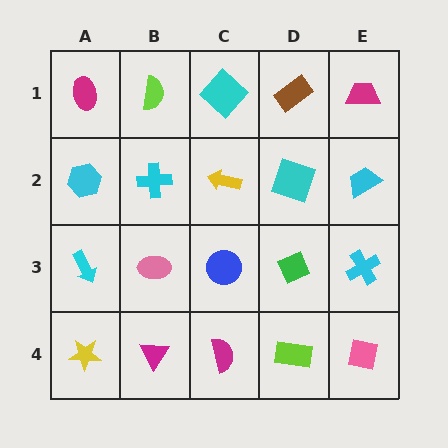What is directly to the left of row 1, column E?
A brown rectangle.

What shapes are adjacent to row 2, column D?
A brown rectangle (row 1, column D), a green diamond (row 3, column D), a yellow arrow (row 2, column C), a cyan trapezoid (row 2, column E).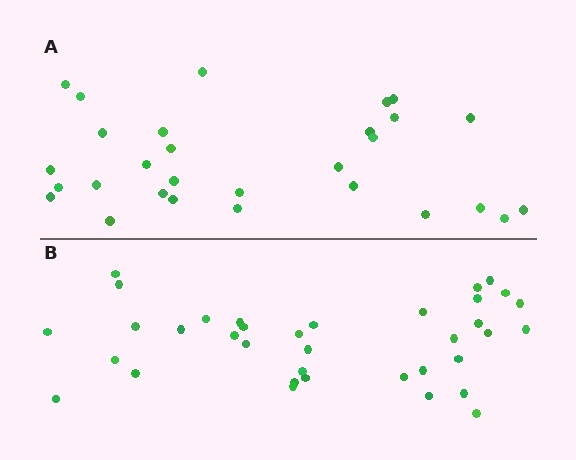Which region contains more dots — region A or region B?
Region B (the bottom region) has more dots.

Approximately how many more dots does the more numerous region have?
Region B has roughly 8 or so more dots than region A.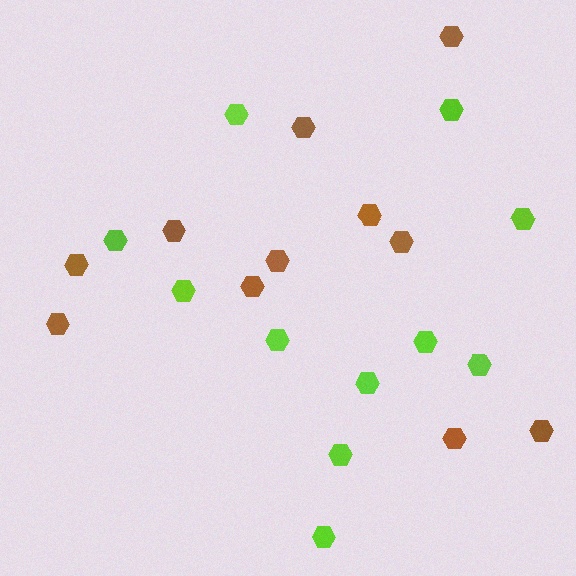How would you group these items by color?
There are 2 groups: one group of brown hexagons (11) and one group of lime hexagons (11).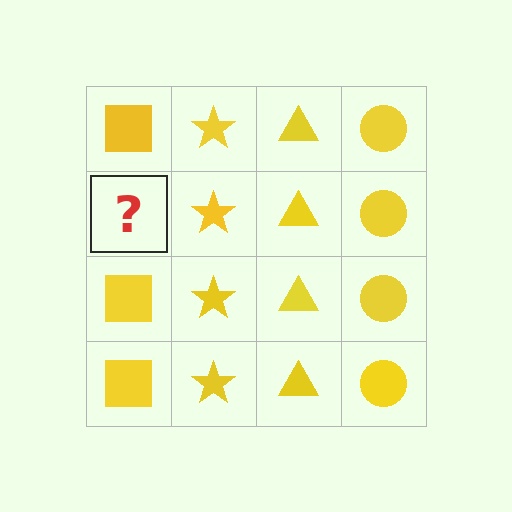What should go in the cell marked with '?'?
The missing cell should contain a yellow square.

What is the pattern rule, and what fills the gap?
The rule is that each column has a consistent shape. The gap should be filled with a yellow square.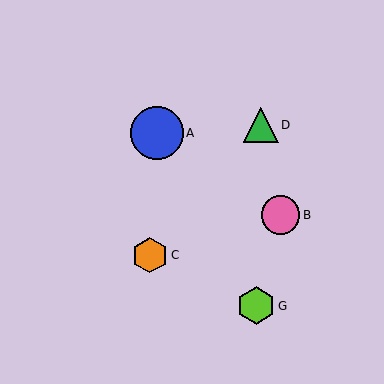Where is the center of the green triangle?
The center of the green triangle is at (261, 125).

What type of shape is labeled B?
Shape B is a pink circle.